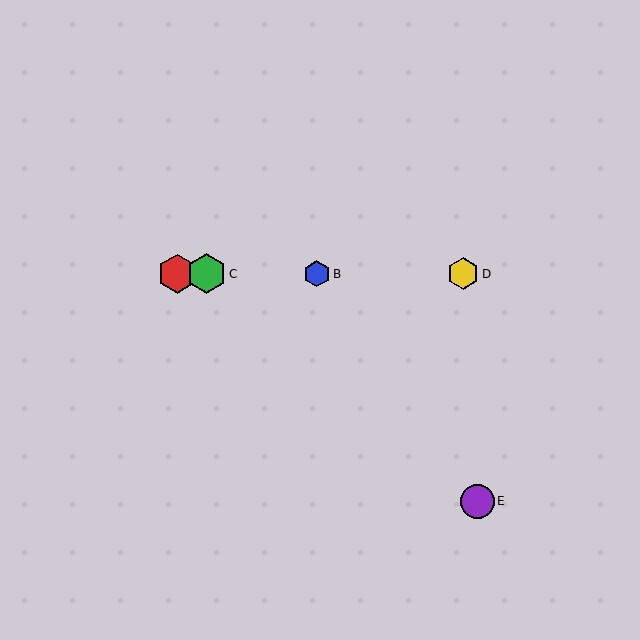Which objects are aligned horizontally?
Objects A, B, C, D are aligned horizontally.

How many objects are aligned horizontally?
4 objects (A, B, C, D) are aligned horizontally.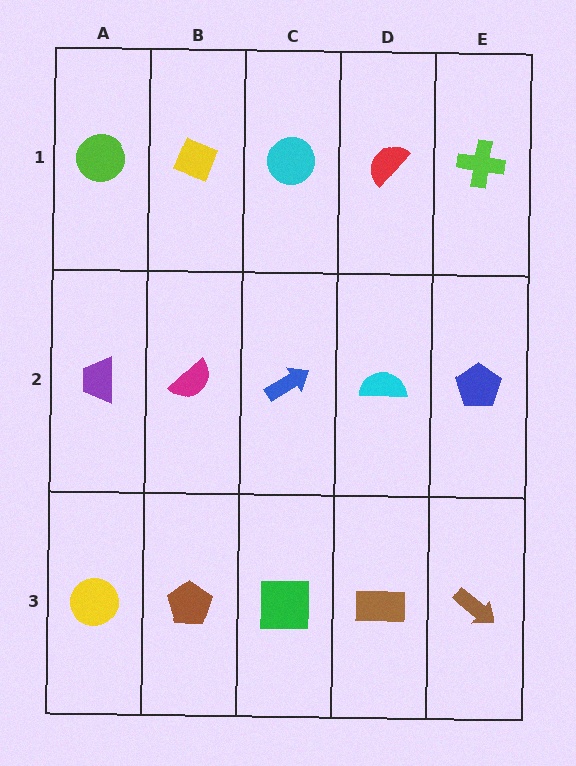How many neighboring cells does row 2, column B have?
4.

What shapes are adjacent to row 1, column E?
A blue pentagon (row 2, column E), a red semicircle (row 1, column D).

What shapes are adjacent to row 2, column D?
A red semicircle (row 1, column D), a brown rectangle (row 3, column D), a blue arrow (row 2, column C), a blue pentagon (row 2, column E).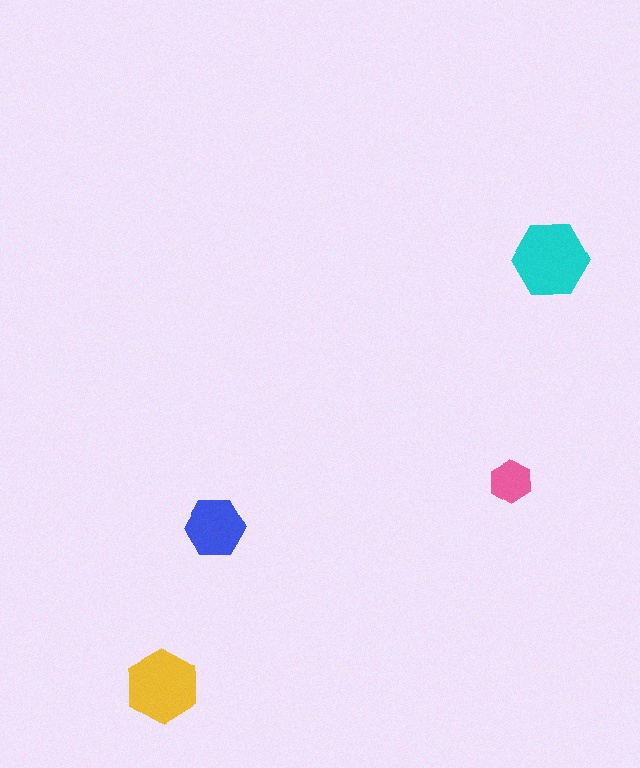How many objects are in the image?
There are 4 objects in the image.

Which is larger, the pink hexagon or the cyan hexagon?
The cyan one.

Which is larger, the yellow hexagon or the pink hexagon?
The yellow one.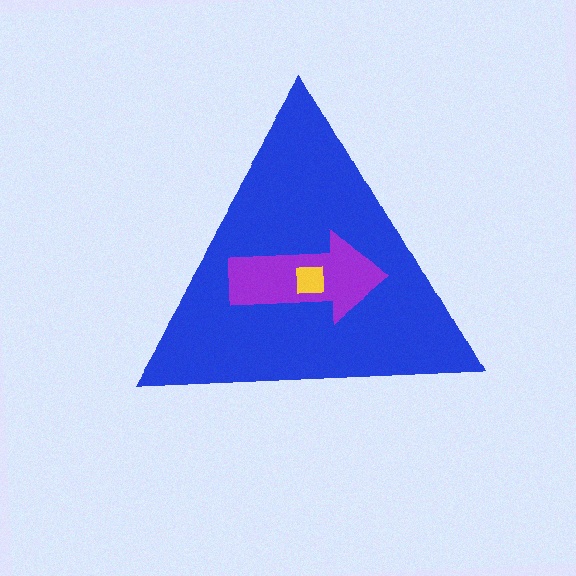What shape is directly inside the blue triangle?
The purple arrow.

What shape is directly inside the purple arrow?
The yellow square.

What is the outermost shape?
The blue triangle.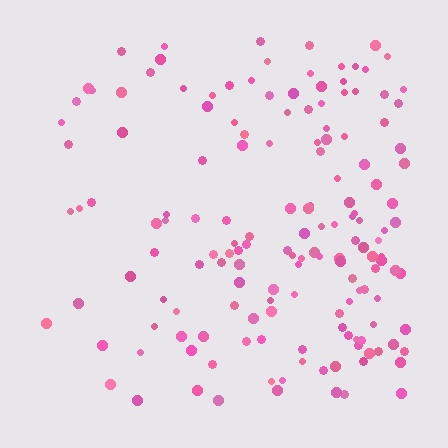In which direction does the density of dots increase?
From left to right, with the right side densest.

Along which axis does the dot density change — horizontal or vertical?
Horizontal.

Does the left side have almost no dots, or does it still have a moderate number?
Still a moderate number, just noticeably fewer than the right.